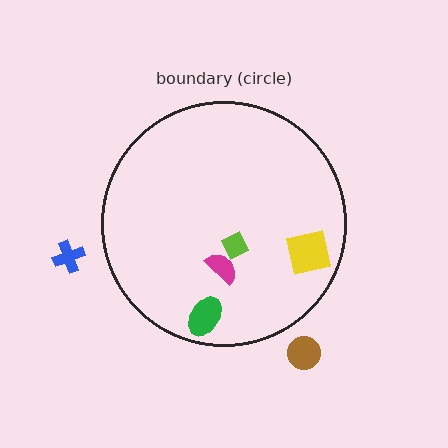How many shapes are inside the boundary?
4 inside, 2 outside.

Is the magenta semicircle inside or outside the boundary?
Inside.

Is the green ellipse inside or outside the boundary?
Inside.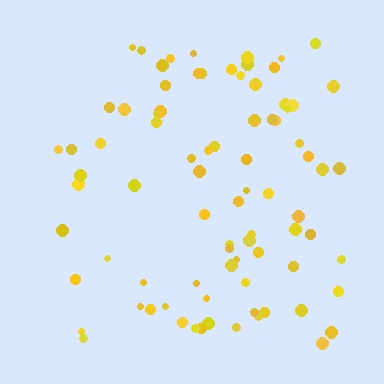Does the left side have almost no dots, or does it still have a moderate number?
Still a moderate number, just noticeably fewer than the right.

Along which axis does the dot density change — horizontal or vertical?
Horizontal.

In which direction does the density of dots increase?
From left to right, with the right side densest.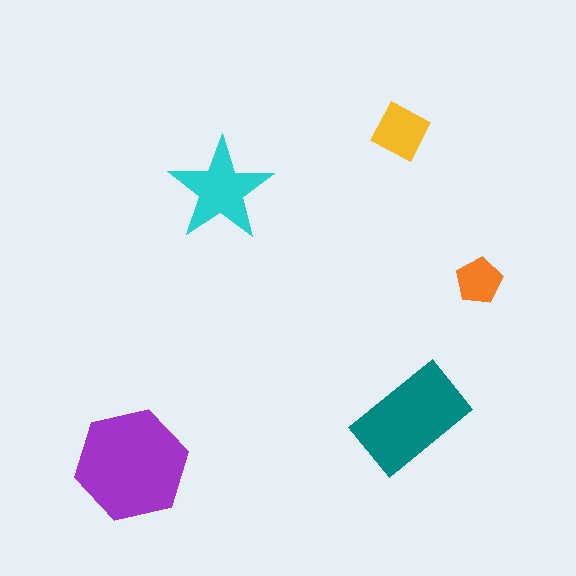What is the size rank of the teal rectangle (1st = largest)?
2nd.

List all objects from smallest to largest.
The orange pentagon, the yellow square, the cyan star, the teal rectangle, the purple hexagon.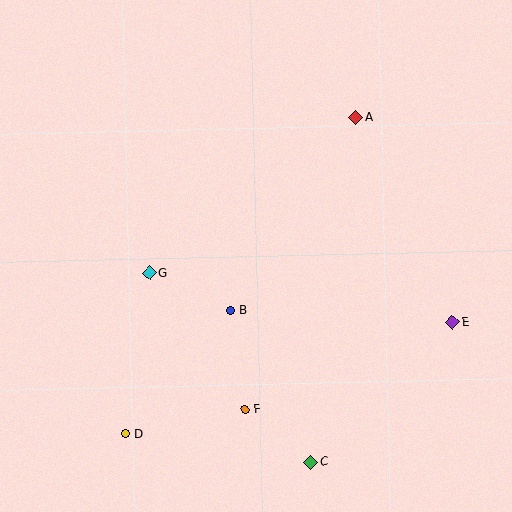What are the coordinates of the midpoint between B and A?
The midpoint between B and A is at (293, 214).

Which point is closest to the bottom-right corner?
Point E is closest to the bottom-right corner.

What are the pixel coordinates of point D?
Point D is at (125, 434).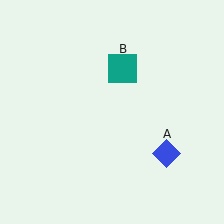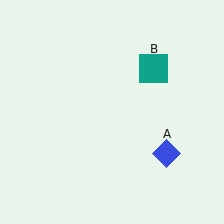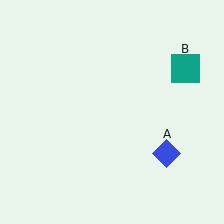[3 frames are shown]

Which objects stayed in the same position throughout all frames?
Blue diamond (object A) remained stationary.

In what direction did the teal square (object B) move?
The teal square (object B) moved right.